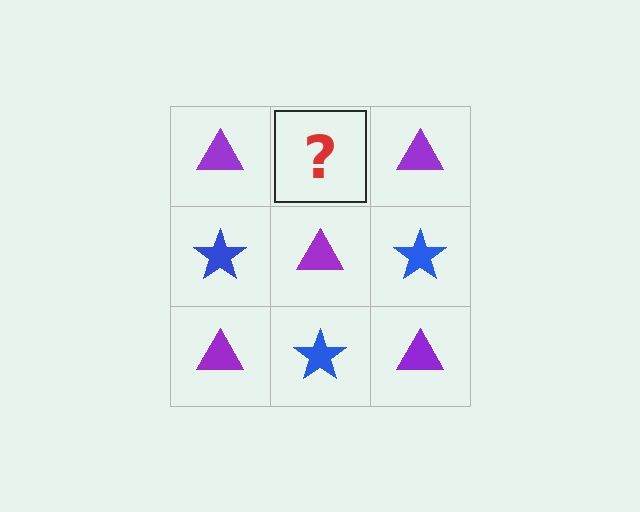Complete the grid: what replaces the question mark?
The question mark should be replaced with a blue star.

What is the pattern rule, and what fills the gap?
The rule is that it alternates purple triangle and blue star in a checkerboard pattern. The gap should be filled with a blue star.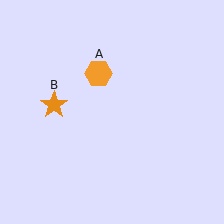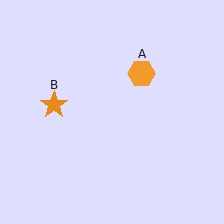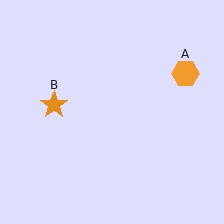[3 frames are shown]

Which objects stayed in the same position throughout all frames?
Orange star (object B) remained stationary.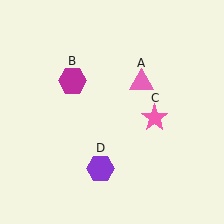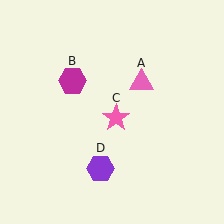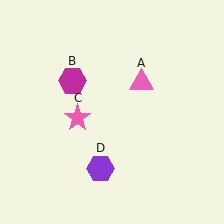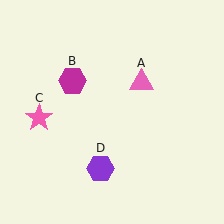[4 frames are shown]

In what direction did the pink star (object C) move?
The pink star (object C) moved left.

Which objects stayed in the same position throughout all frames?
Pink triangle (object A) and magenta hexagon (object B) and purple hexagon (object D) remained stationary.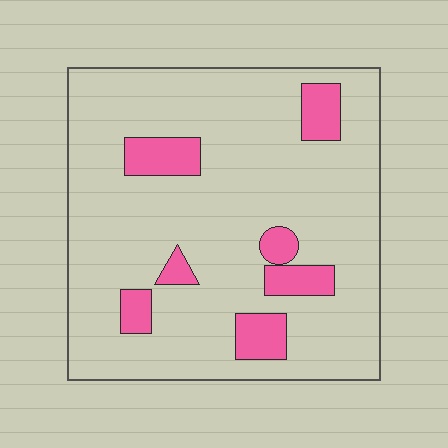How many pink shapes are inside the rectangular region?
7.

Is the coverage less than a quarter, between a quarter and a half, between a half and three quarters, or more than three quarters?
Less than a quarter.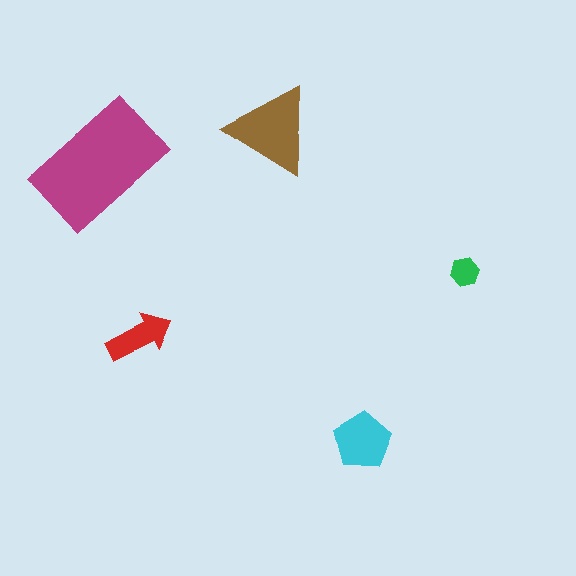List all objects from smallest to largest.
The green hexagon, the red arrow, the cyan pentagon, the brown triangle, the magenta rectangle.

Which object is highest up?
The brown triangle is topmost.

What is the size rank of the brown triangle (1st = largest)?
2nd.